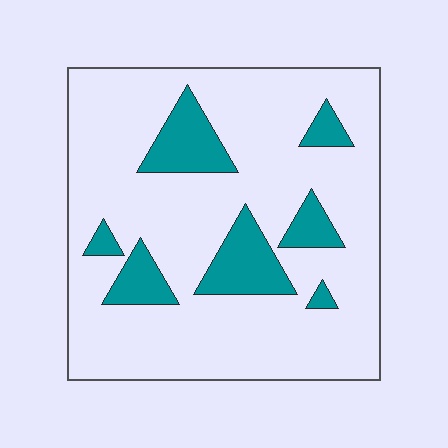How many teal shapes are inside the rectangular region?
7.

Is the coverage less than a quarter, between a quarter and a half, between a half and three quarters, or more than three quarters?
Less than a quarter.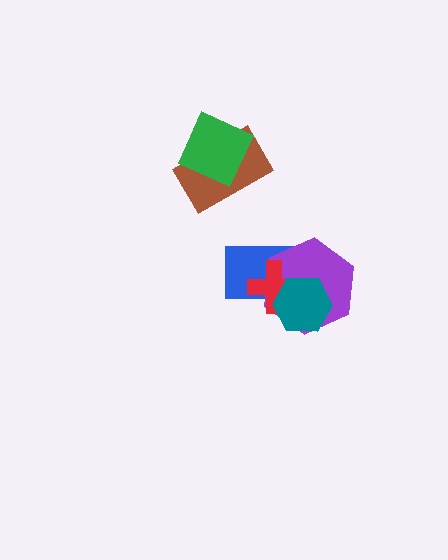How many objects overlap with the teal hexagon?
3 objects overlap with the teal hexagon.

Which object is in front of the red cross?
The teal hexagon is in front of the red cross.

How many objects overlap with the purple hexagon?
3 objects overlap with the purple hexagon.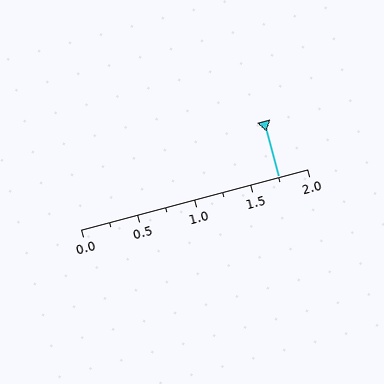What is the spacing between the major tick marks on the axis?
The major ticks are spaced 0.5 apart.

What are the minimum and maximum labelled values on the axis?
The axis runs from 0.0 to 2.0.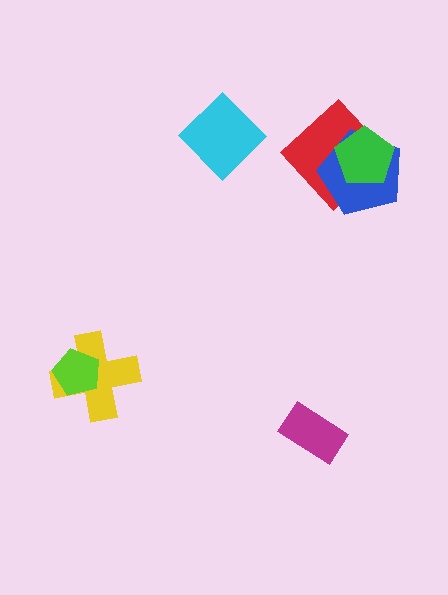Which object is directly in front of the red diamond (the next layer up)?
The blue pentagon is directly in front of the red diamond.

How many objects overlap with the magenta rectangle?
0 objects overlap with the magenta rectangle.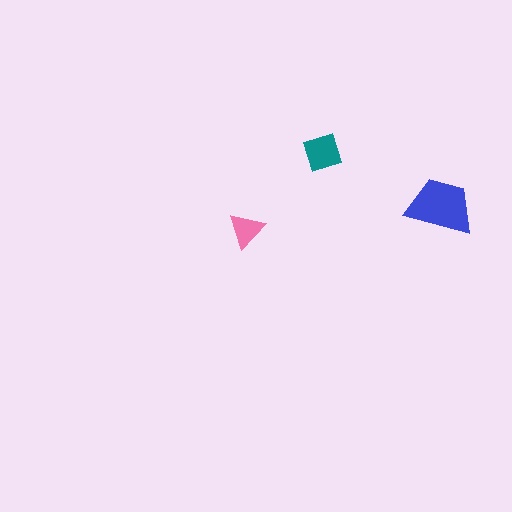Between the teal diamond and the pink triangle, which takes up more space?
The teal diamond.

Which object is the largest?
The blue trapezoid.